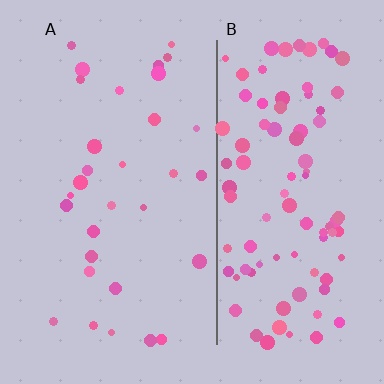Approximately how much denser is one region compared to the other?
Approximately 3.2× — region B over region A.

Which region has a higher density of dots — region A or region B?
B (the right).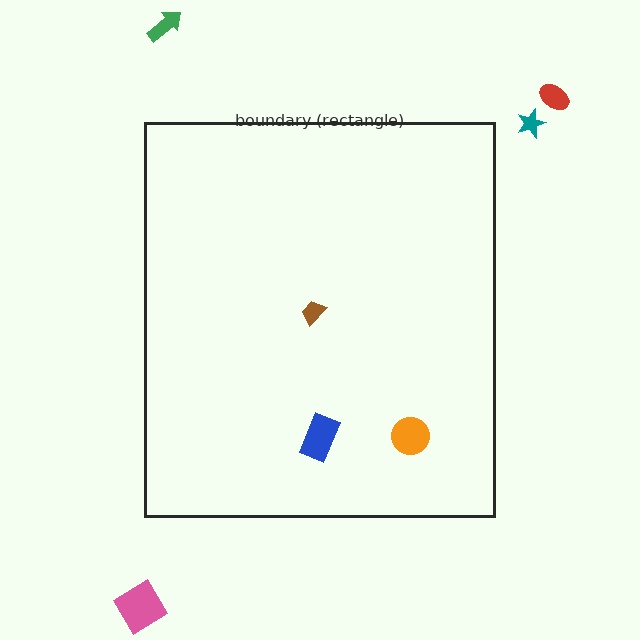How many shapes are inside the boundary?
3 inside, 4 outside.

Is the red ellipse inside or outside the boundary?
Outside.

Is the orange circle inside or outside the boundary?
Inside.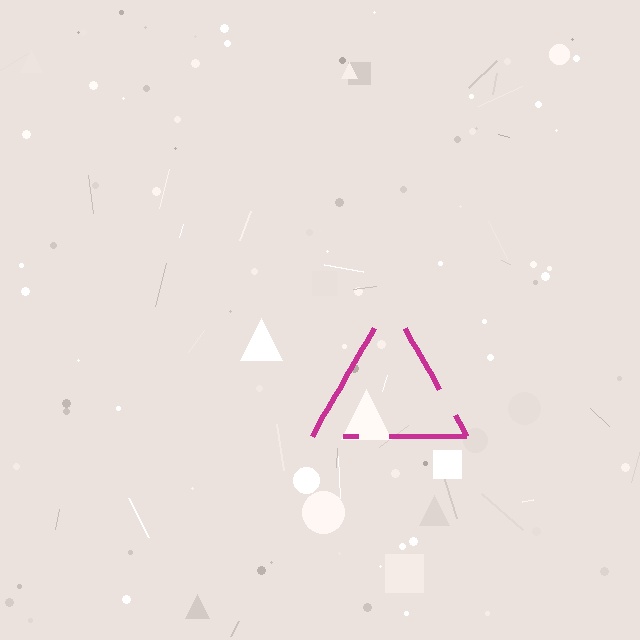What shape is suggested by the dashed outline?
The dashed outline suggests a triangle.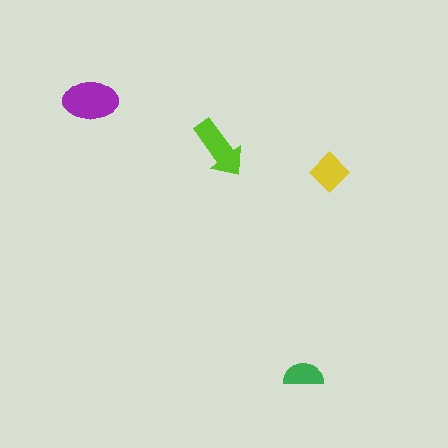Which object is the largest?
The purple ellipse.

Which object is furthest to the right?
The yellow diamond is rightmost.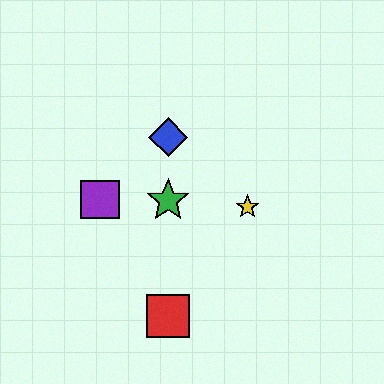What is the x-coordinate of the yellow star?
The yellow star is at x≈248.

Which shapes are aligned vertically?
The red square, the blue diamond, the green star are aligned vertically.